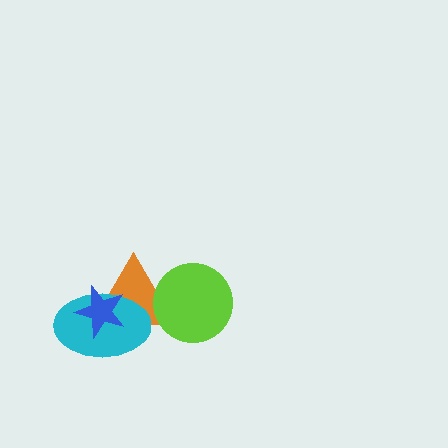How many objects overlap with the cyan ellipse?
2 objects overlap with the cyan ellipse.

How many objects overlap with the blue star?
2 objects overlap with the blue star.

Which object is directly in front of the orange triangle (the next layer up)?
The cyan ellipse is directly in front of the orange triangle.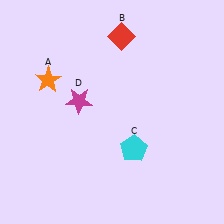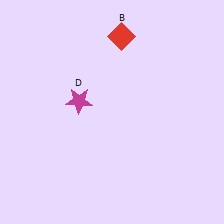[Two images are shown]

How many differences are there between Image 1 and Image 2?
There are 2 differences between the two images.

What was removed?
The orange star (A), the cyan pentagon (C) were removed in Image 2.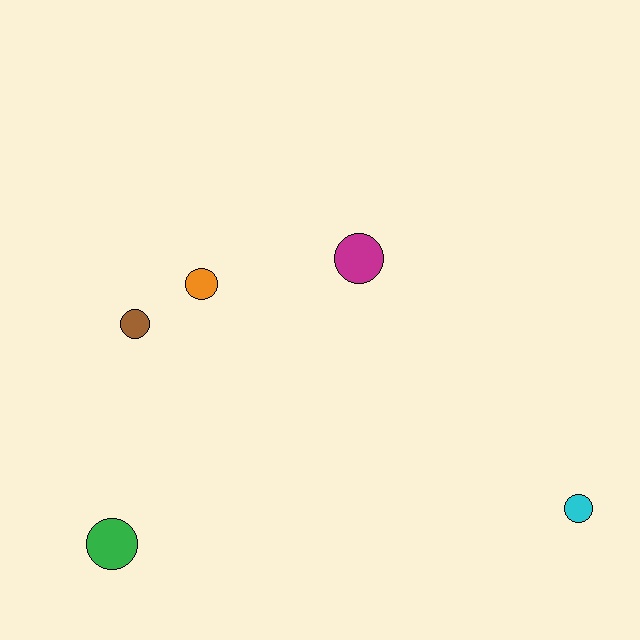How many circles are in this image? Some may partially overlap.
There are 5 circles.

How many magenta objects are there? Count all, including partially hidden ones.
There is 1 magenta object.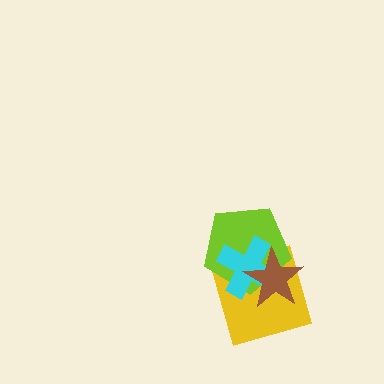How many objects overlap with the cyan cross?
3 objects overlap with the cyan cross.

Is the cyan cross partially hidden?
Yes, it is partially covered by another shape.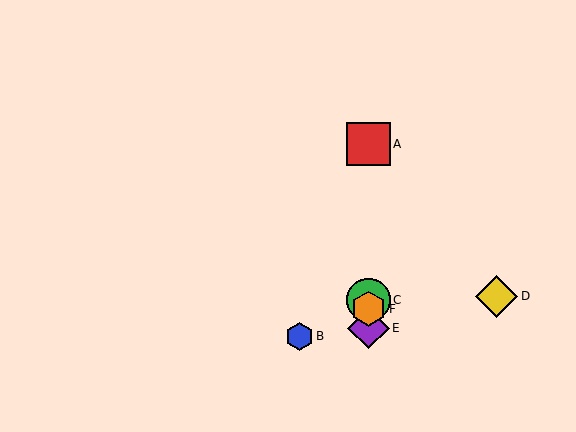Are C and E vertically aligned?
Yes, both are at x≈368.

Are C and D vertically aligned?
No, C is at x≈368 and D is at x≈497.